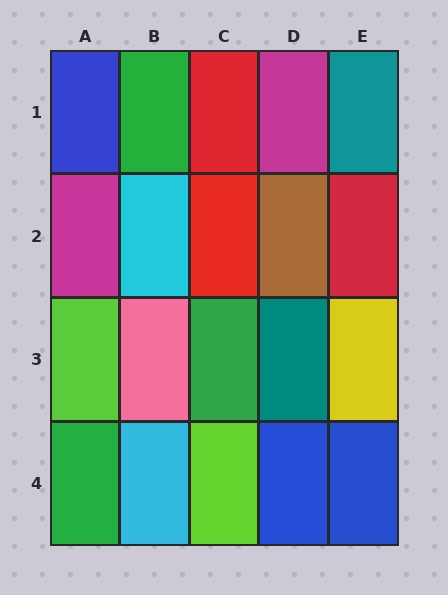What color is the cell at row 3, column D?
Teal.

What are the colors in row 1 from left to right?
Blue, green, red, magenta, teal.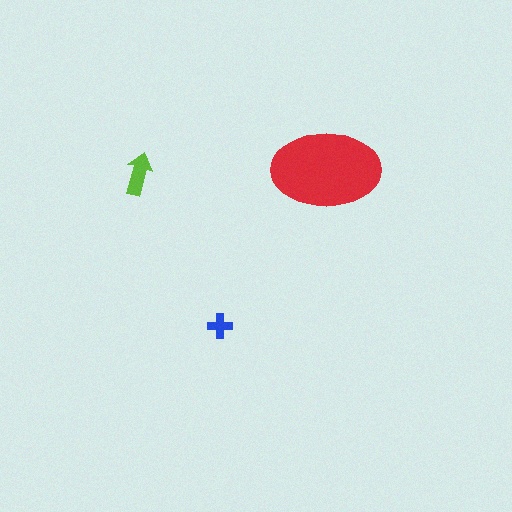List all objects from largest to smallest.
The red ellipse, the lime arrow, the blue cross.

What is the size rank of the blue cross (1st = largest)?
3rd.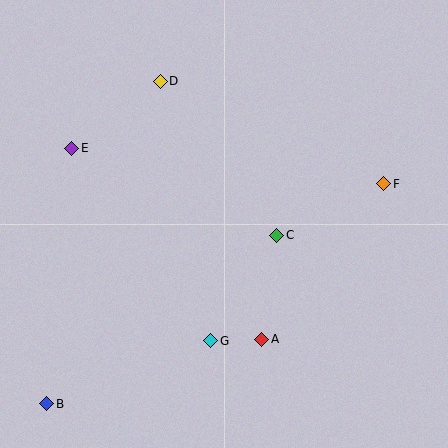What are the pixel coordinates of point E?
Point E is at (72, 148).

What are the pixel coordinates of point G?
Point G is at (211, 341).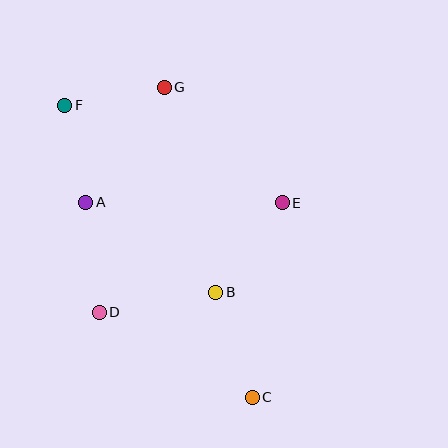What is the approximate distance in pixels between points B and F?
The distance between B and F is approximately 241 pixels.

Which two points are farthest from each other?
Points C and F are farthest from each other.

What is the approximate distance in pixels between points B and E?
The distance between B and E is approximately 112 pixels.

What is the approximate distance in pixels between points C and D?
The distance between C and D is approximately 175 pixels.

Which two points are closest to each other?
Points A and F are closest to each other.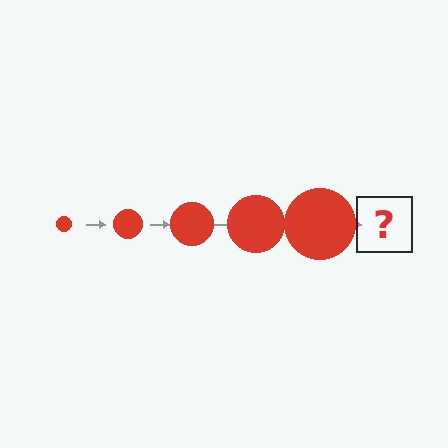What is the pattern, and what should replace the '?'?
The pattern is that the circle gets progressively larger each step. The '?' should be a red circle, larger than the previous one.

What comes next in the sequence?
The next element should be a red circle, larger than the previous one.